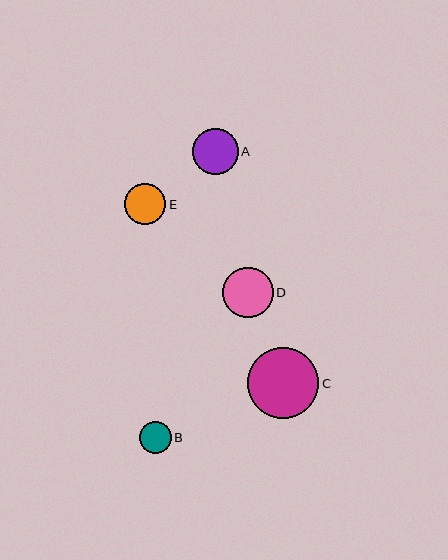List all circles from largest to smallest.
From largest to smallest: C, D, A, E, B.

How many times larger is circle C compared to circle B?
Circle C is approximately 2.2 times the size of circle B.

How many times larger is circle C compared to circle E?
Circle C is approximately 1.7 times the size of circle E.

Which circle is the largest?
Circle C is the largest with a size of approximately 71 pixels.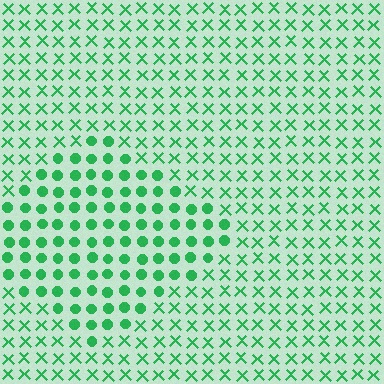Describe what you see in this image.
The image is filled with small green elements arranged in a uniform grid. A diamond-shaped region contains circles, while the surrounding area contains X marks. The boundary is defined purely by the change in element shape.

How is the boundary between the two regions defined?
The boundary is defined by a change in element shape: circles inside vs. X marks outside. All elements share the same color and spacing.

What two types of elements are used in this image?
The image uses circles inside the diamond region and X marks outside it.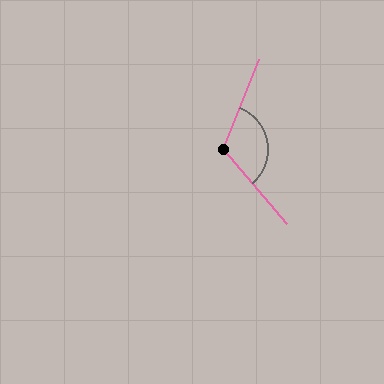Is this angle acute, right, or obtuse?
It is obtuse.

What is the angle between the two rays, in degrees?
Approximately 118 degrees.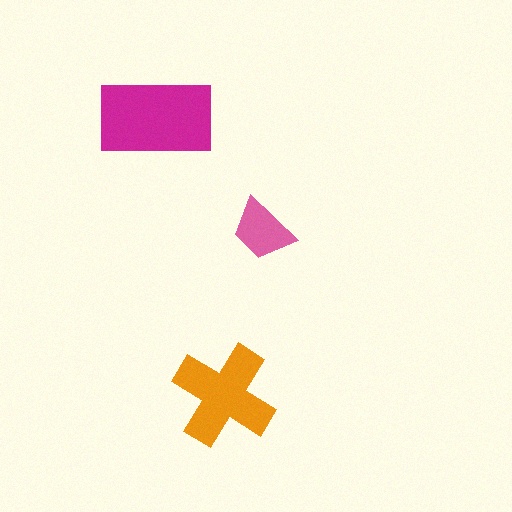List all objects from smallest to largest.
The pink trapezoid, the orange cross, the magenta rectangle.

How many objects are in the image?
There are 3 objects in the image.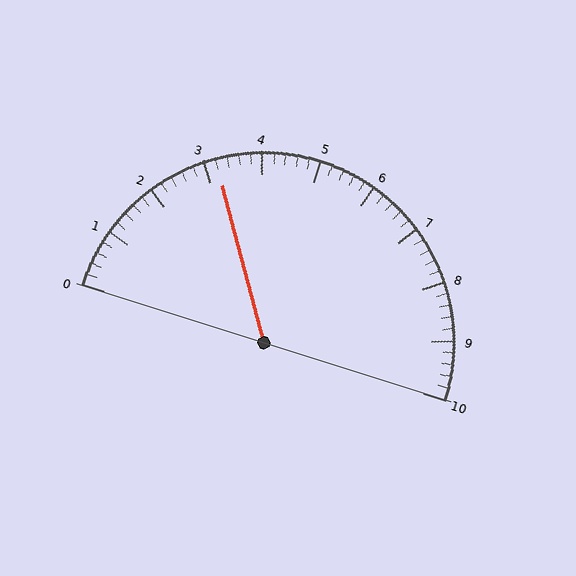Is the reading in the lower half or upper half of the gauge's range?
The reading is in the lower half of the range (0 to 10).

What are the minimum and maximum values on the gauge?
The gauge ranges from 0 to 10.